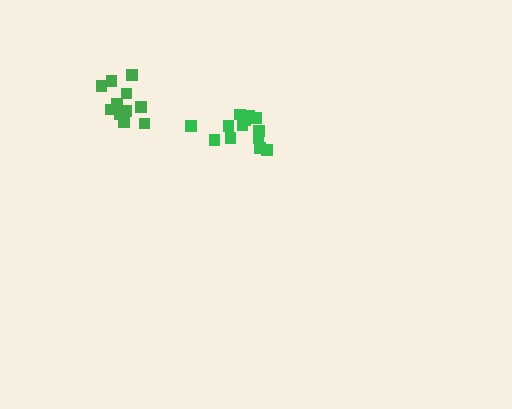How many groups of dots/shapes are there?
There are 2 groups.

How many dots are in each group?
Group 1: 11 dots, Group 2: 13 dots (24 total).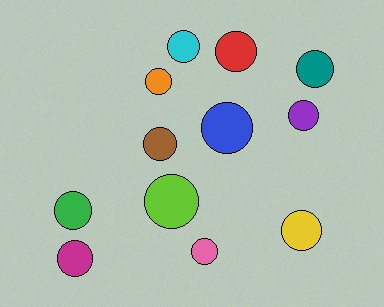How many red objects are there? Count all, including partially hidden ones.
There is 1 red object.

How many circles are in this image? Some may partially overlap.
There are 12 circles.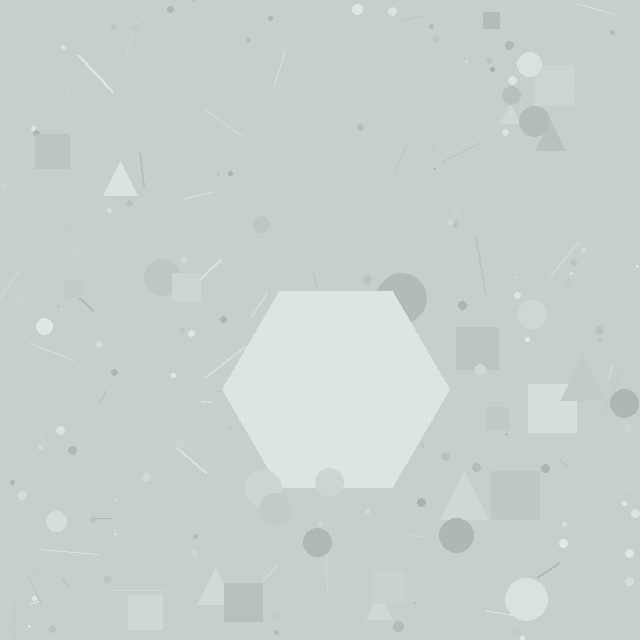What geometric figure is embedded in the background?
A hexagon is embedded in the background.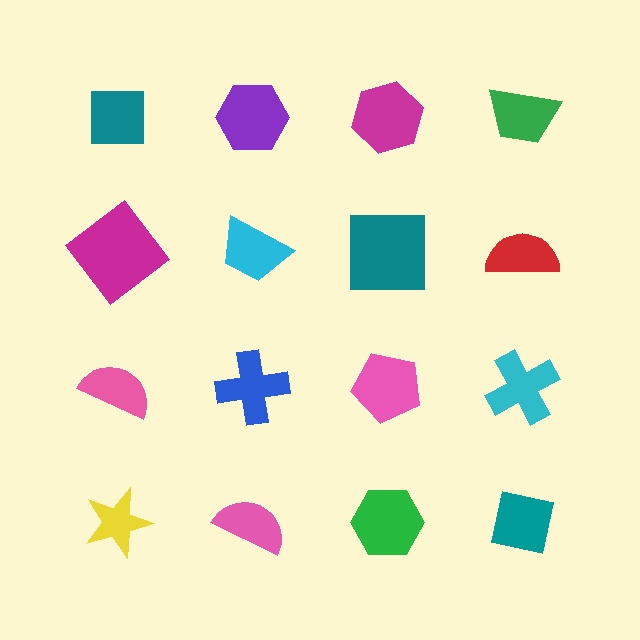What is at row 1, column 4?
A green trapezoid.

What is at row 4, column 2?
A pink semicircle.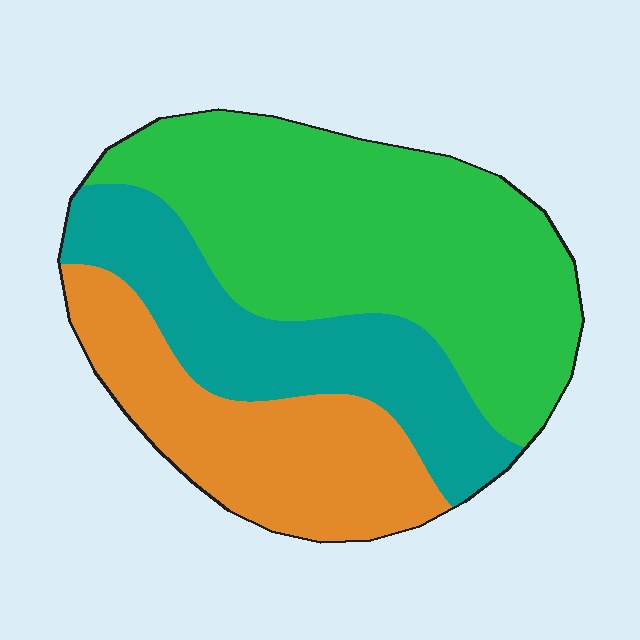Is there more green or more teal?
Green.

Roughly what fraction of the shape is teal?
Teal covers roughly 25% of the shape.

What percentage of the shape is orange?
Orange takes up about one quarter (1/4) of the shape.